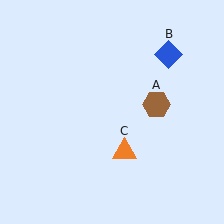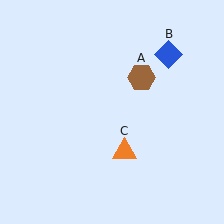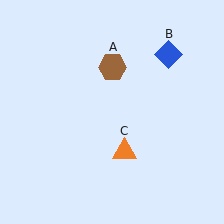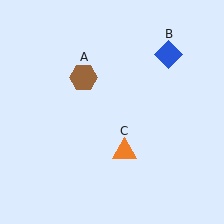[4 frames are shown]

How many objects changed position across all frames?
1 object changed position: brown hexagon (object A).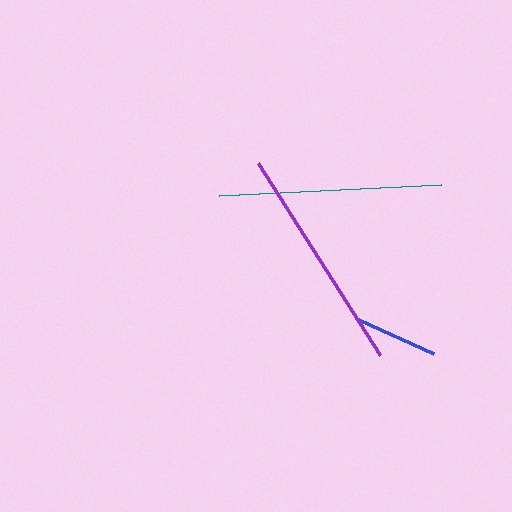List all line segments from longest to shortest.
From longest to shortest: purple, teal, blue.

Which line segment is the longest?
The purple line is the longest at approximately 227 pixels.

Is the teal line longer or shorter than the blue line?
The teal line is longer than the blue line.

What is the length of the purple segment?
The purple segment is approximately 227 pixels long.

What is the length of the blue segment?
The blue segment is approximately 82 pixels long.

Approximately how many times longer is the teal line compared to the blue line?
The teal line is approximately 2.7 times the length of the blue line.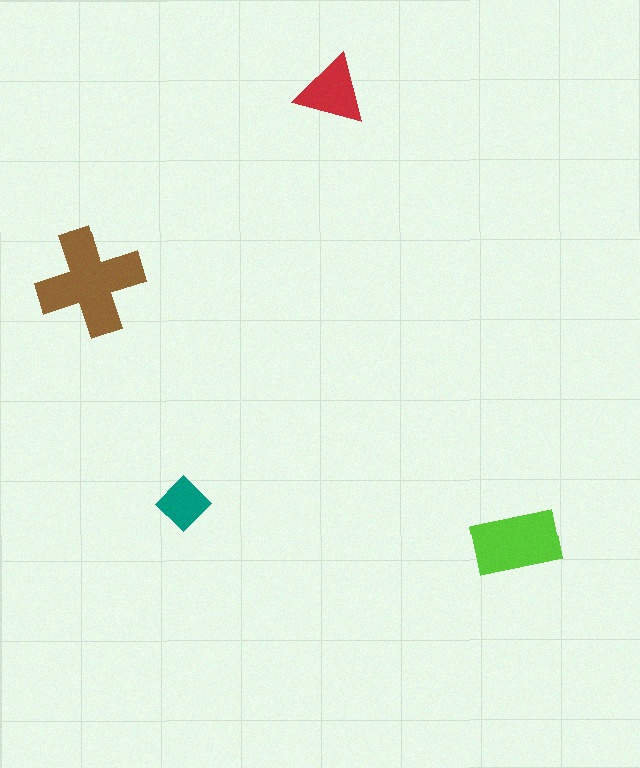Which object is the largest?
The brown cross.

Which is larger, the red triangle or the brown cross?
The brown cross.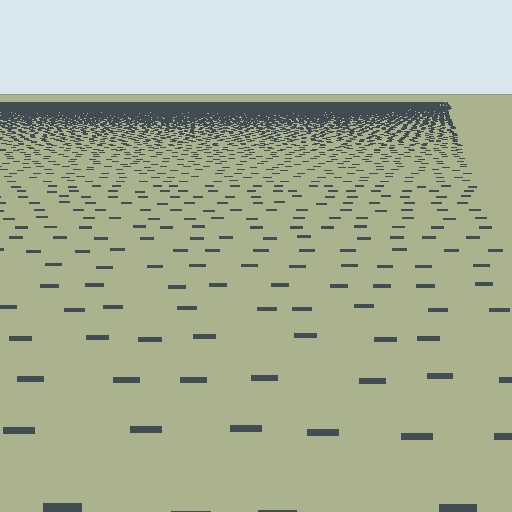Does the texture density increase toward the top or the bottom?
Density increases toward the top.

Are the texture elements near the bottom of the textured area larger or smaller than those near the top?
Larger. Near the bottom, elements are closer to the viewer and appear at a bigger on-screen size.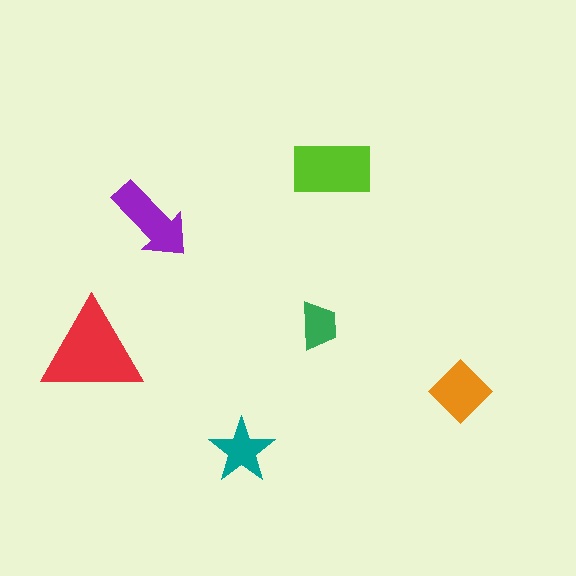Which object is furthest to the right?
The orange diamond is rightmost.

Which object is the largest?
The red triangle.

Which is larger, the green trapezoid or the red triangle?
The red triangle.